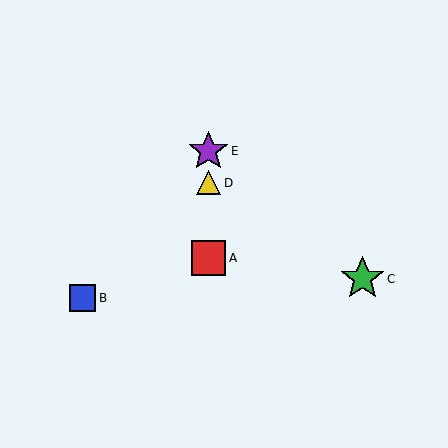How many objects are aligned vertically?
3 objects (A, D, E) are aligned vertically.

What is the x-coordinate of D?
Object D is at x≈208.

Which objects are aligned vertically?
Objects A, D, E are aligned vertically.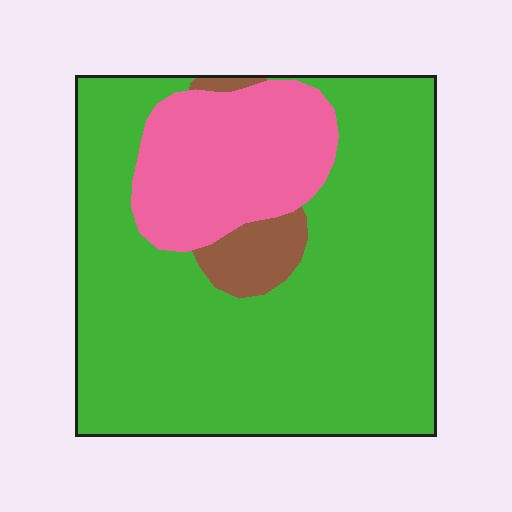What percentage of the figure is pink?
Pink takes up about one fifth (1/5) of the figure.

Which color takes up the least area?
Brown, at roughly 5%.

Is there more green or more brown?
Green.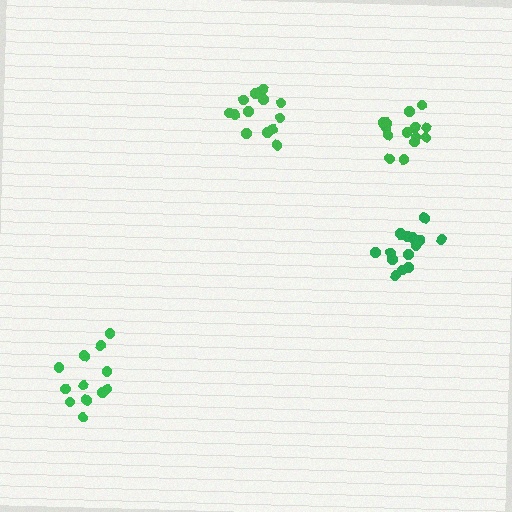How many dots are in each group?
Group 1: 13 dots, Group 2: 14 dots, Group 3: 12 dots, Group 4: 16 dots (55 total).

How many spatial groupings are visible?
There are 4 spatial groupings.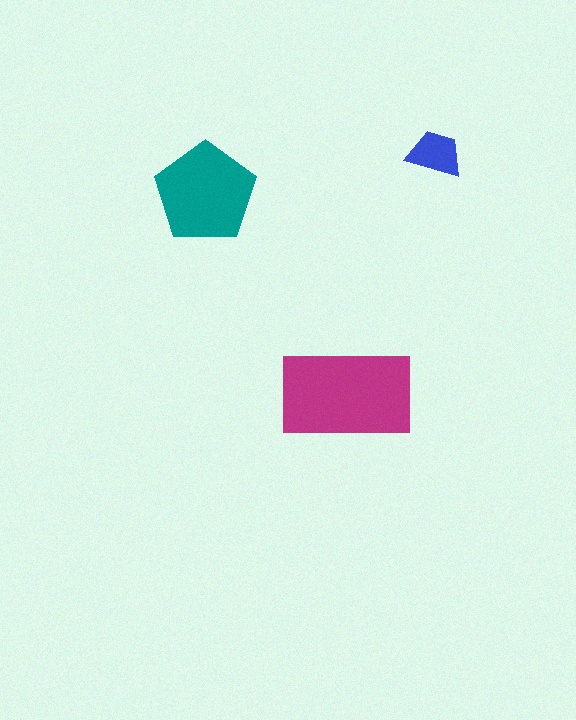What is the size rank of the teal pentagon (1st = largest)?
2nd.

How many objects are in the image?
There are 3 objects in the image.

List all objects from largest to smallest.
The magenta rectangle, the teal pentagon, the blue trapezoid.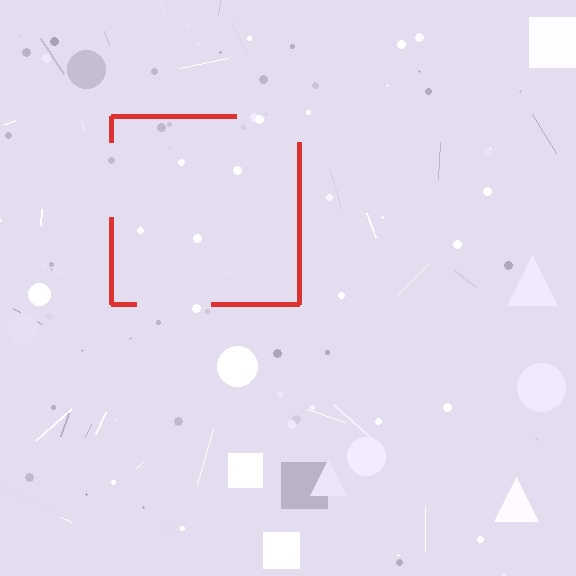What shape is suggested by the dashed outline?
The dashed outline suggests a square.